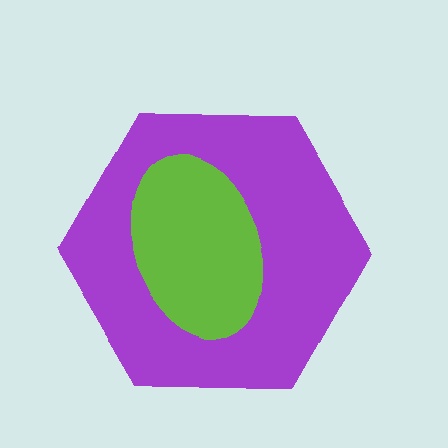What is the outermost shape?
The purple hexagon.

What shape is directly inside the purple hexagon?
The lime ellipse.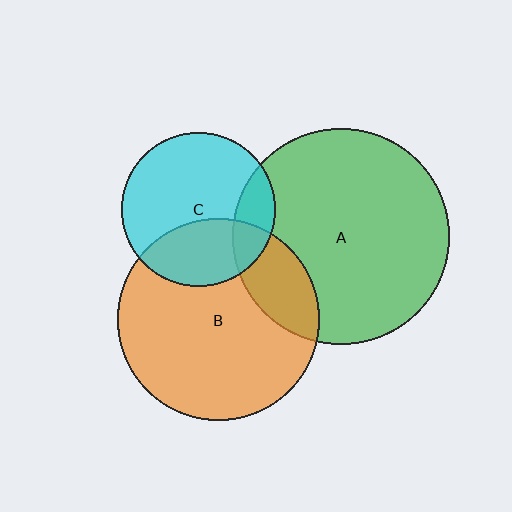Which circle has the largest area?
Circle A (green).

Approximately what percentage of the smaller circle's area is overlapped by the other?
Approximately 35%.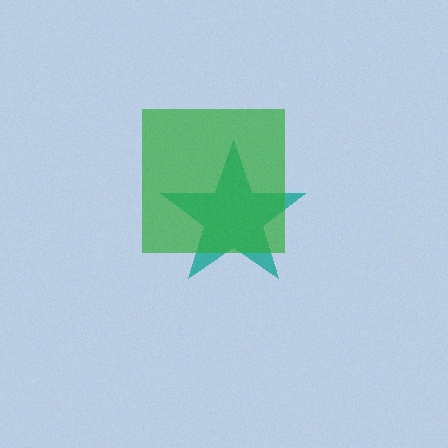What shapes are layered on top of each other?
The layered shapes are: a teal star, a green square.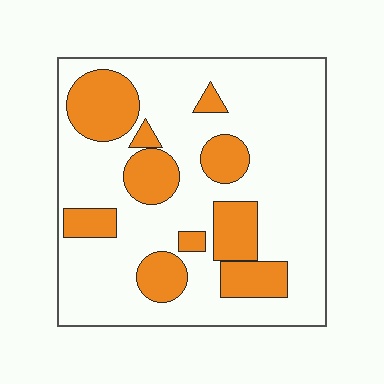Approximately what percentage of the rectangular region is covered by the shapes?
Approximately 25%.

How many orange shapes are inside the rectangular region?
10.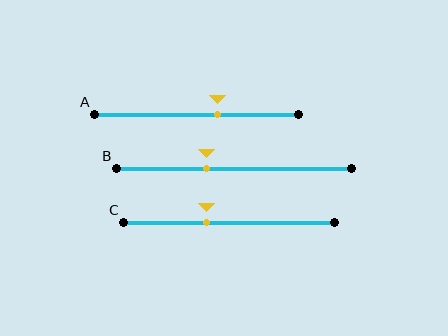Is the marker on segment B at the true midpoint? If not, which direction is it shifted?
No, the marker on segment B is shifted to the left by about 12% of the segment length.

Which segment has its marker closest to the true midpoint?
Segment A has its marker closest to the true midpoint.